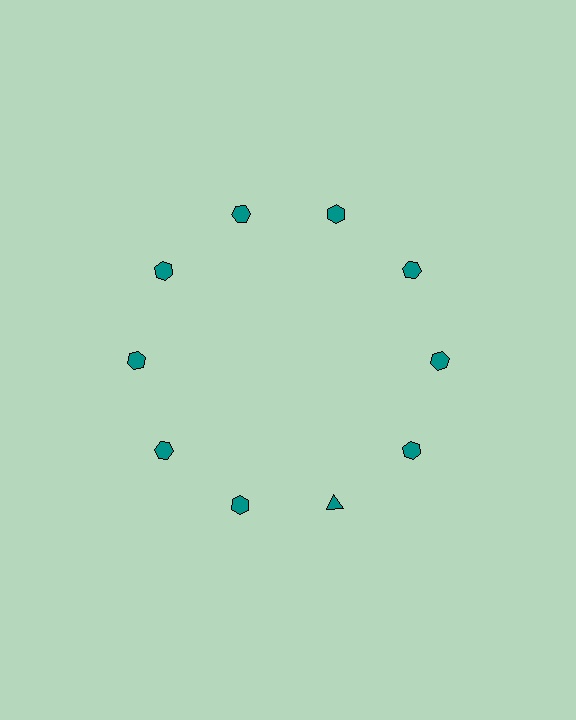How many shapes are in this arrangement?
There are 10 shapes arranged in a ring pattern.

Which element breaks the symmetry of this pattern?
The teal triangle at roughly the 5 o'clock position breaks the symmetry. All other shapes are teal hexagons.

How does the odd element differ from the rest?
It has a different shape: triangle instead of hexagon.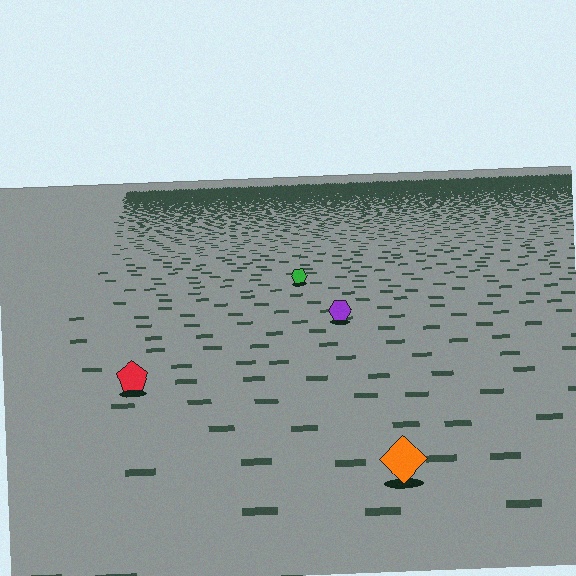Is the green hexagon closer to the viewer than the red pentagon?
No. The red pentagon is closer — you can tell from the texture gradient: the ground texture is coarser near it.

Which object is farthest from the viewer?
The green hexagon is farthest from the viewer. It appears smaller and the ground texture around it is denser.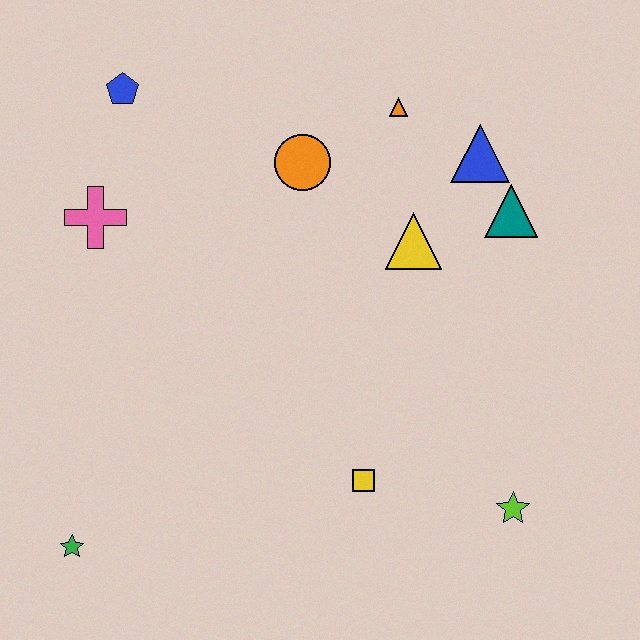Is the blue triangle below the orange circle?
No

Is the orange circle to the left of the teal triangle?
Yes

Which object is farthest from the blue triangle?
The green star is farthest from the blue triangle.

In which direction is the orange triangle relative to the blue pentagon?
The orange triangle is to the right of the blue pentagon.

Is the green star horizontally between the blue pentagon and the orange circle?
No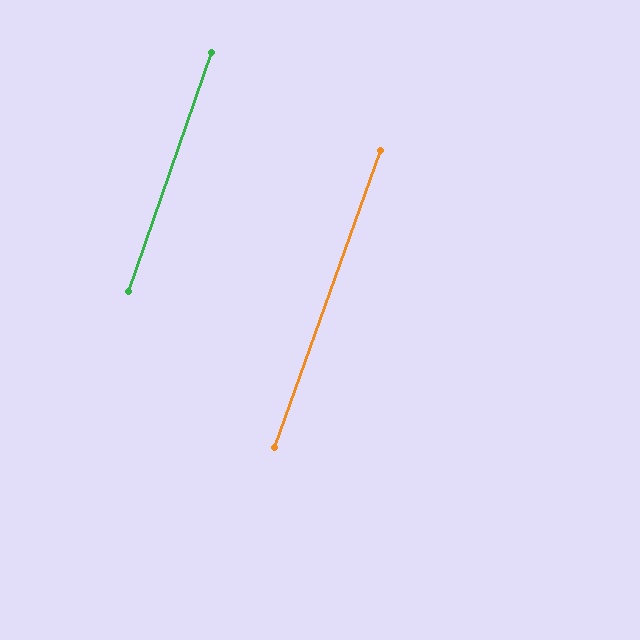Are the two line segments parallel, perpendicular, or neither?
Parallel — their directions differ by only 0.4°.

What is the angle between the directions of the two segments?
Approximately 0 degrees.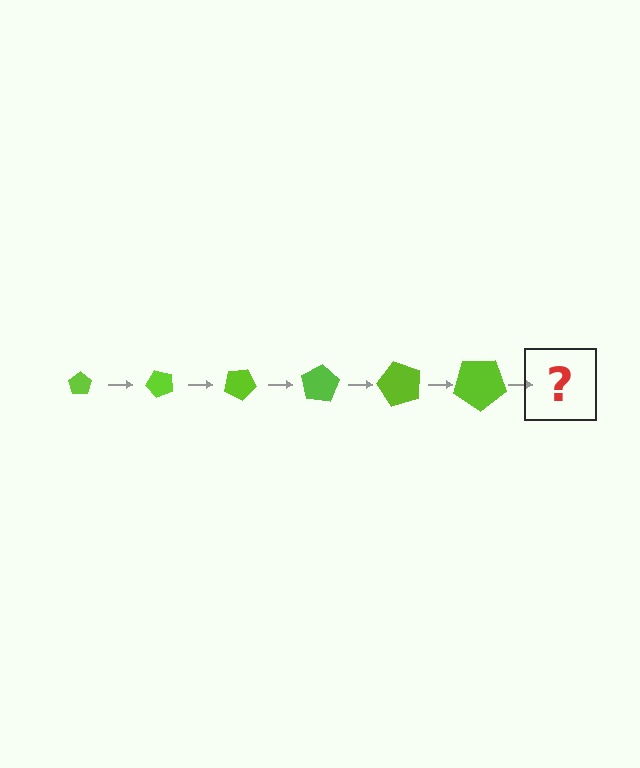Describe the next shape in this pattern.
It should be a pentagon, larger than the previous one and rotated 300 degrees from the start.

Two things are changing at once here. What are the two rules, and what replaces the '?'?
The two rules are that the pentagon grows larger each step and it rotates 50 degrees each step. The '?' should be a pentagon, larger than the previous one and rotated 300 degrees from the start.